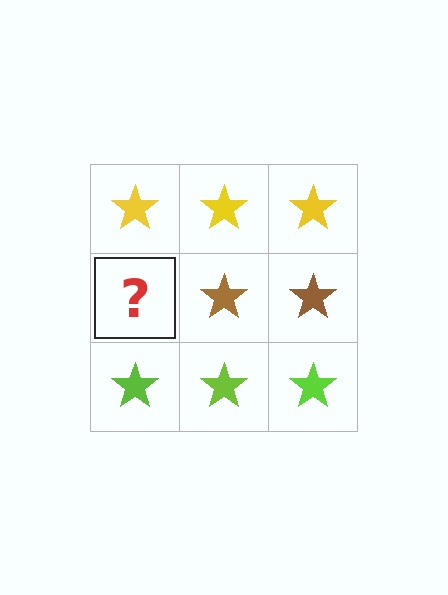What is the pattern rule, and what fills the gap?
The rule is that each row has a consistent color. The gap should be filled with a brown star.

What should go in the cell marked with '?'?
The missing cell should contain a brown star.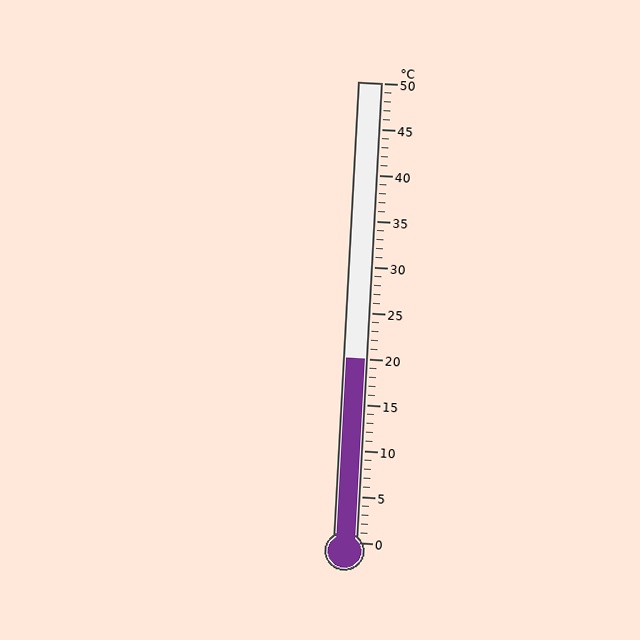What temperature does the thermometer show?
The thermometer shows approximately 20°C.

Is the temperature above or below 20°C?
The temperature is at 20°C.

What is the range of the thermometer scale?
The thermometer scale ranges from 0°C to 50°C.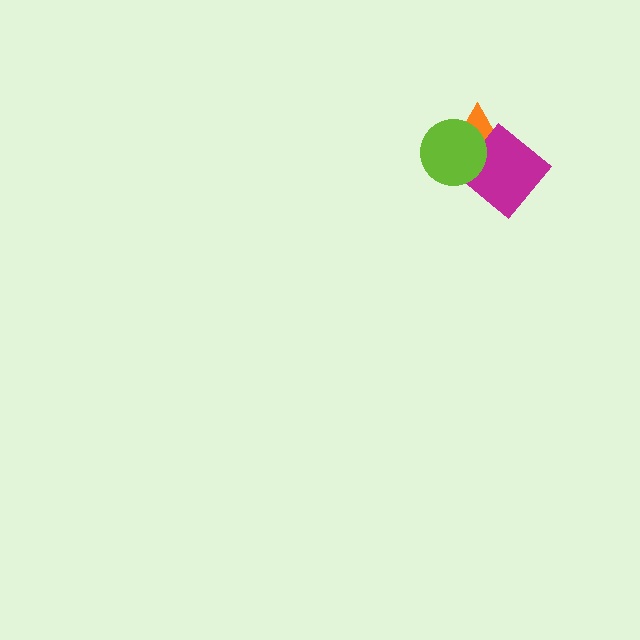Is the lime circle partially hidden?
No, no other shape covers it.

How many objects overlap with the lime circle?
2 objects overlap with the lime circle.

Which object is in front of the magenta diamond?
The lime circle is in front of the magenta diamond.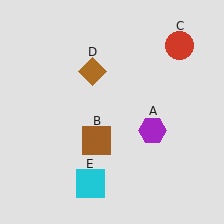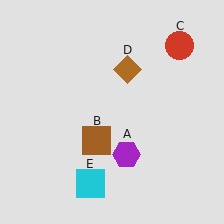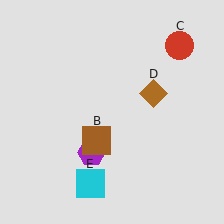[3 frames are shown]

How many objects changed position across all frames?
2 objects changed position: purple hexagon (object A), brown diamond (object D).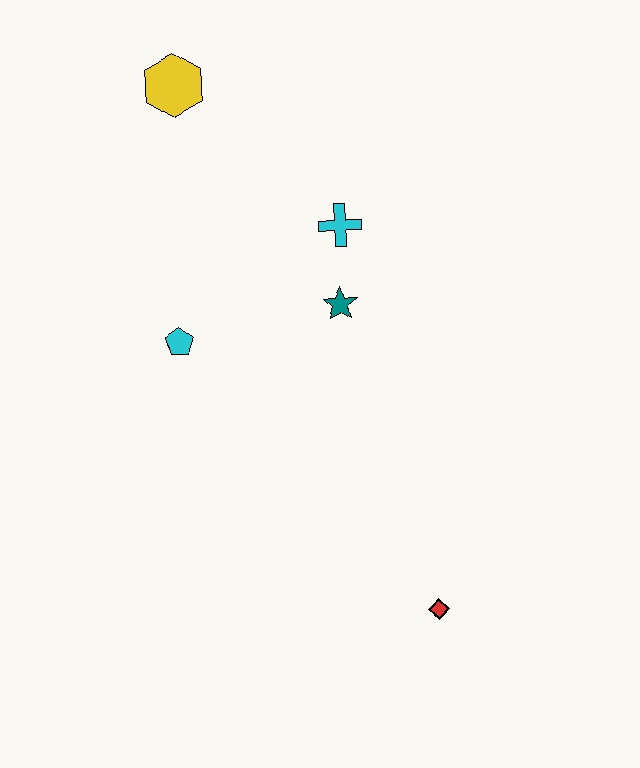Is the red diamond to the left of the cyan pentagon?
No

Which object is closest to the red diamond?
The teal star is closest to the red diamond.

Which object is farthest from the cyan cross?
The red diamond is farthest from the cyan cross.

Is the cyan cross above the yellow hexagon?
No